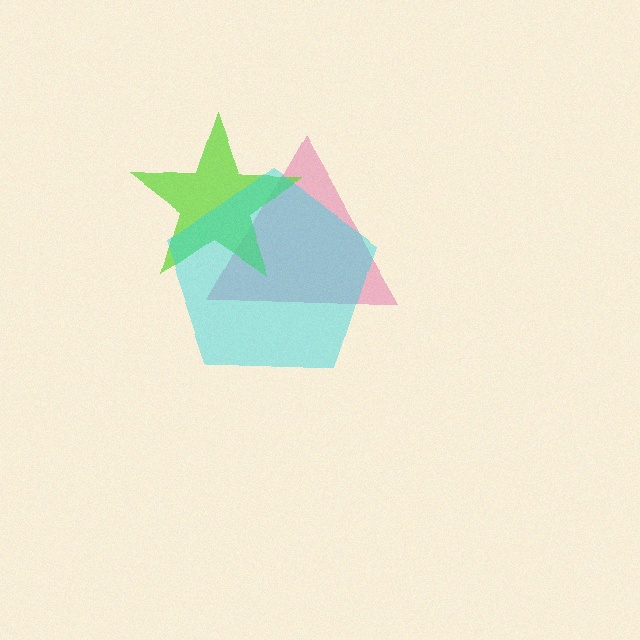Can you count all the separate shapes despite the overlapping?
Yes, there are 3 separate shapes.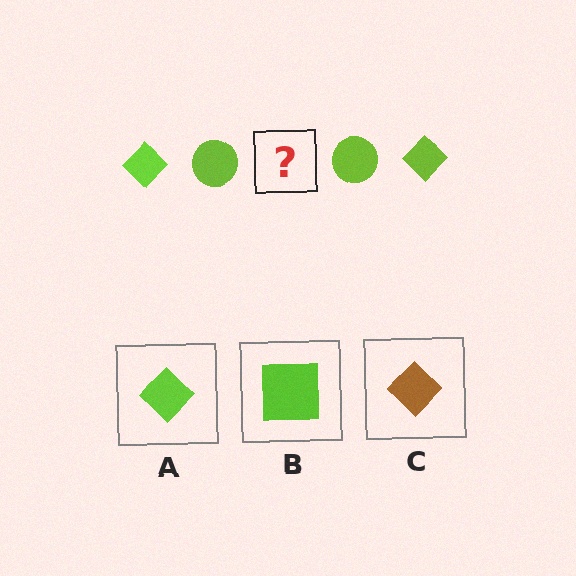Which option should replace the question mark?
Option A.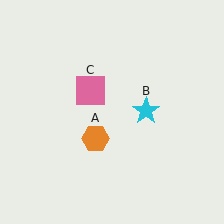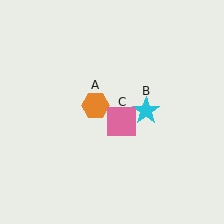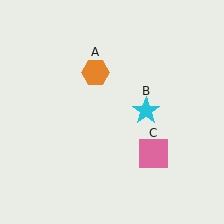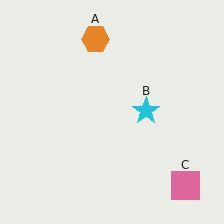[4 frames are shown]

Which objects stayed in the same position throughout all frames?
Cyan star (object B) remained stationary.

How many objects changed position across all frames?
2 objects changed position: orange hexagon (object A), pink square (object C).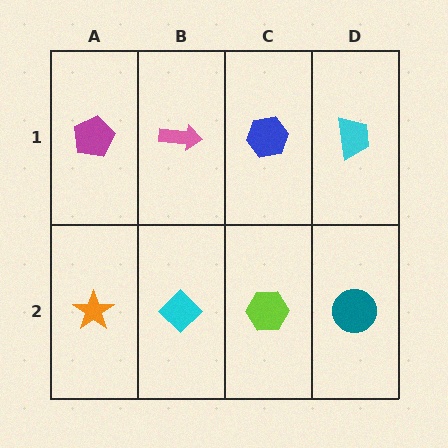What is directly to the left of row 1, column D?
A blue hexagon.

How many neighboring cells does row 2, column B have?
3.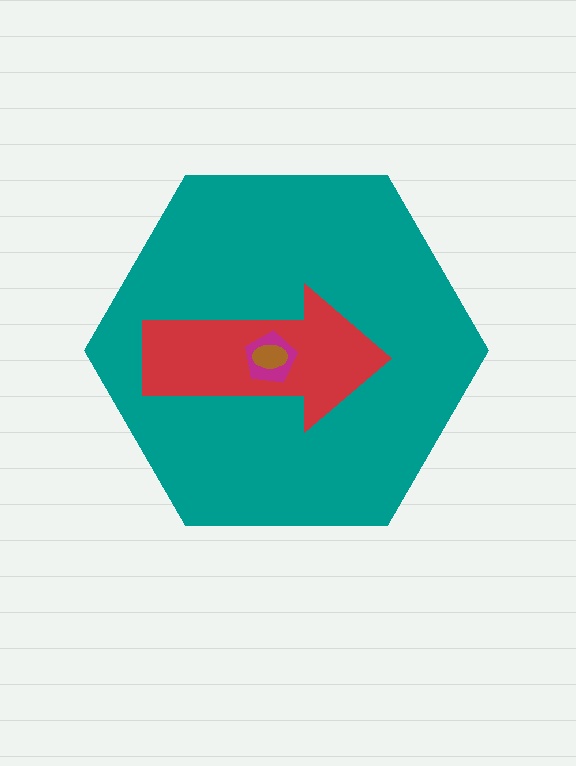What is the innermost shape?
The brown ellipse.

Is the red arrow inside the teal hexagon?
Yes.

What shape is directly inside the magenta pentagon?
The brown ellipse.